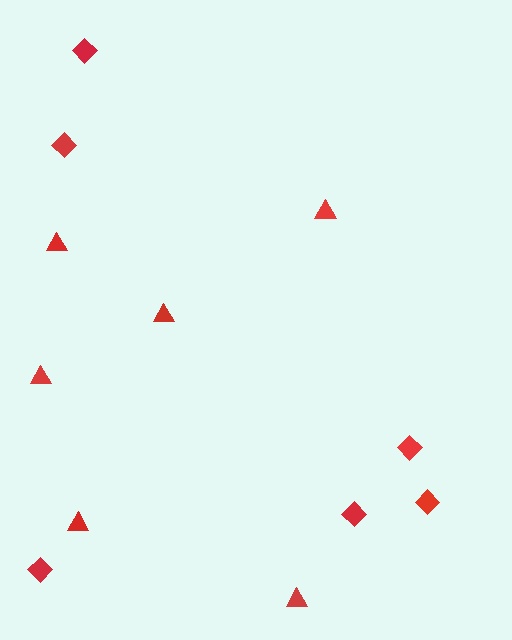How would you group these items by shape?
There are 2 groups: one group of triangles (6) and one group of diamonds (6).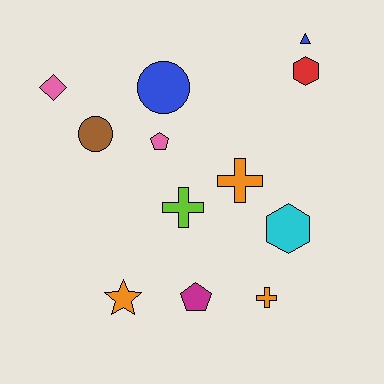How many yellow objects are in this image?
There are no yellow objects.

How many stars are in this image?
There is 1 star.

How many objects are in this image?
There are 12 objects.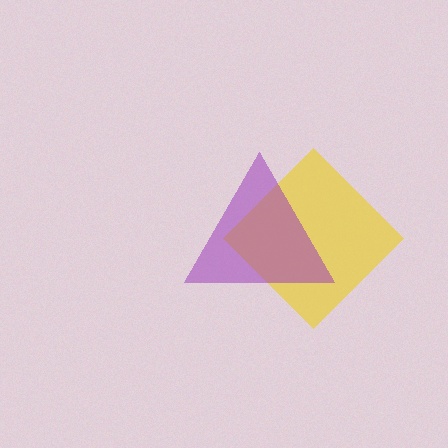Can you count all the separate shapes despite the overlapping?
Yes, there are 2 separate shapes.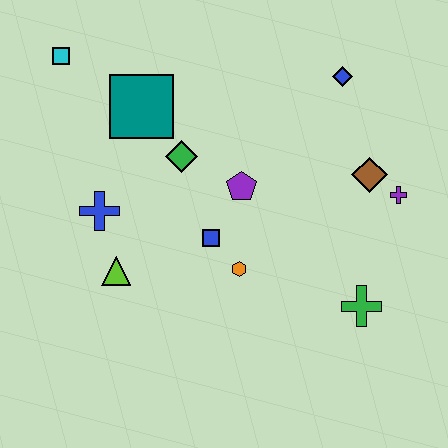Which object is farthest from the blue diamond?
The lime triangle is farthest from the blue diamond.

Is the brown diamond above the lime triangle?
Yes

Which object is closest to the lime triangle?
The blue cross is closest to the lime triangle.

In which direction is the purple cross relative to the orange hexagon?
The purple cross is to the right of the orange hexagon.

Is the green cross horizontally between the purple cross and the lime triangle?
Yes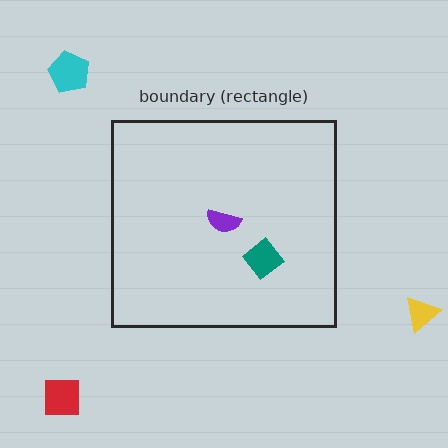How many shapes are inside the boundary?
2 inside, 3 outside.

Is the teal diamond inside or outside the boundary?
Inside.